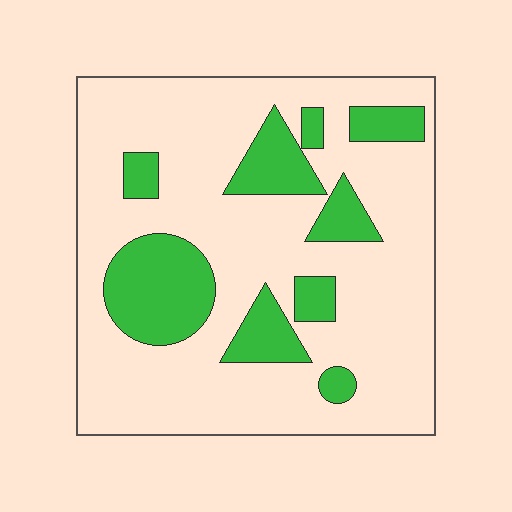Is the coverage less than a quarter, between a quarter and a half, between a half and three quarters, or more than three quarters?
Less than a quarter.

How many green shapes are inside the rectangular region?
9.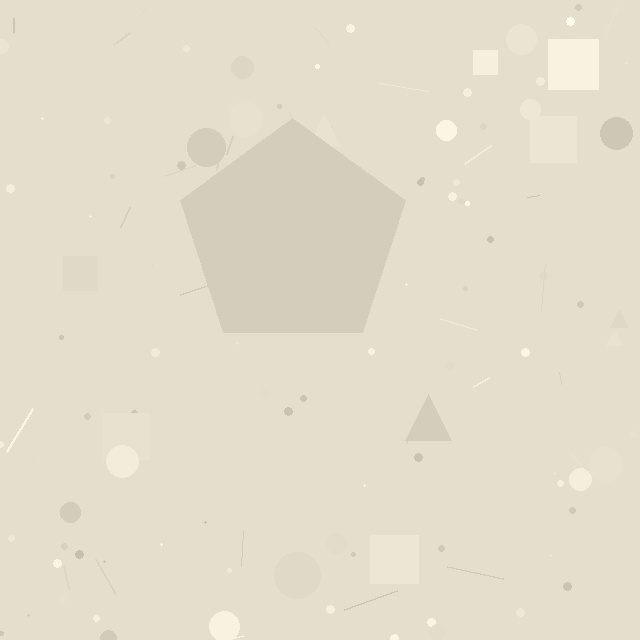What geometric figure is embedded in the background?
A pentagon is embedded in the background.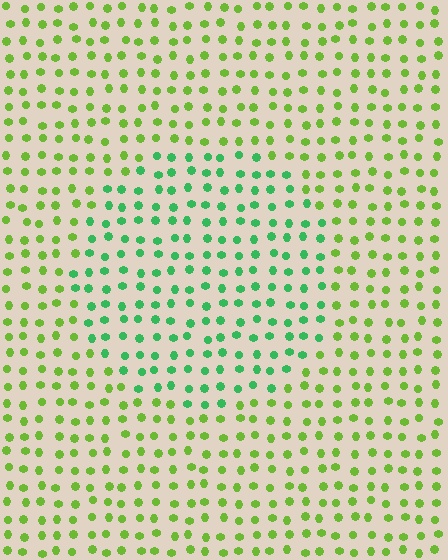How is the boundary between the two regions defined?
The boundary is defined purely by a slight shift in hue (about 43 degrees). Spacing, size, and orientation are identical on both sides.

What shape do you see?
I see a circle.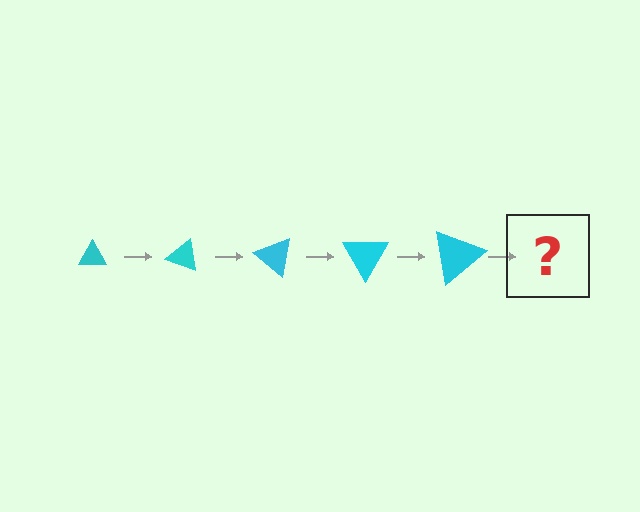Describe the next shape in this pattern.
It should be a triangle, larger than the previous one and rotated 100 degrees from the start.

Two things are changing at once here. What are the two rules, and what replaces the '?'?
The two rules are that the triangle grows larger each step and it rotates 20 degrees each step. The '?' should be a triangle, larger than the previous one and rotated 100 degrees from the start.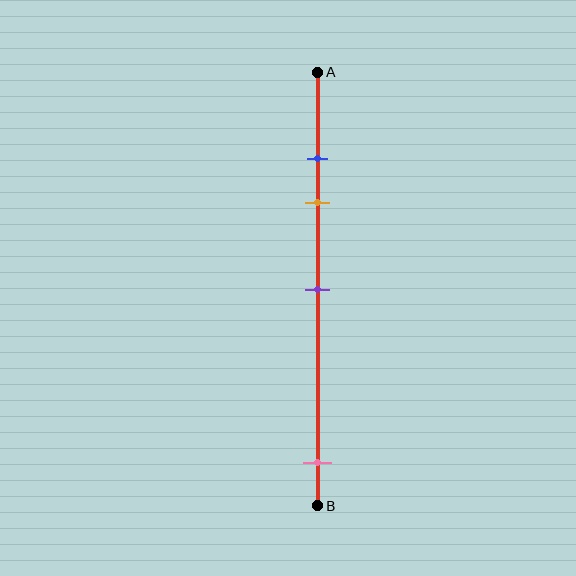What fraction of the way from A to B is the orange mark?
The orange mark is approximately 30% (0.3) of the way from A to B.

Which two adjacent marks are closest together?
The blue and orange marks are the closest adjacent pair.